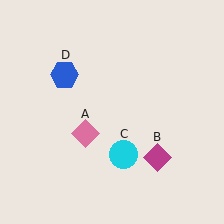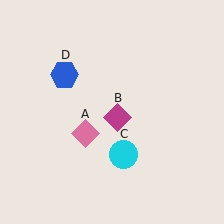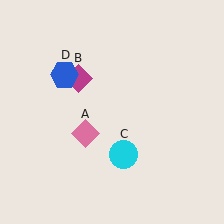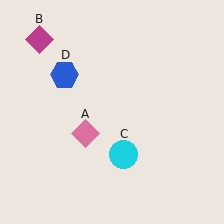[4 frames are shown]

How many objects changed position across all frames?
1 object changed position: magenta diamond (object B).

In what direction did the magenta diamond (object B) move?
The magenta diamond (object B) moved up and to the left.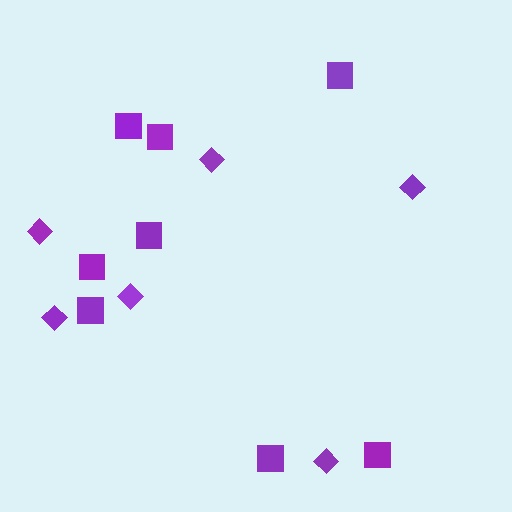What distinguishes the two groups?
There are 2 groups: one group of squares (8) and one group of diamonds (6).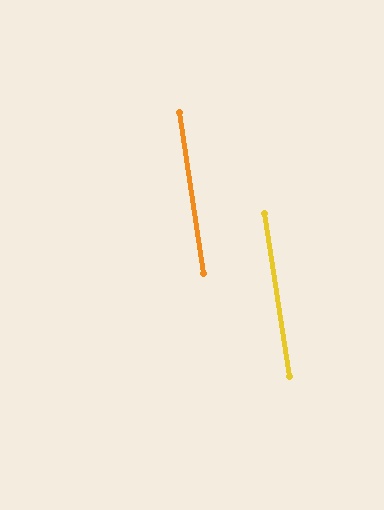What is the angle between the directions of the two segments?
Approximately 0 degrees.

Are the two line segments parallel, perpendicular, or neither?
Parallel — their directions differ by only 0.2°.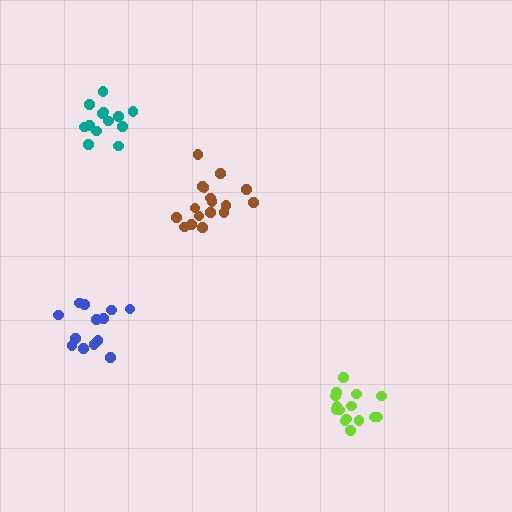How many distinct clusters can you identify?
There are 4 distinct clusters.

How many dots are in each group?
Group 1: 17 dots, Group 2: 13 dots, Group 3: 15 dots, Group 4: 13 dots (58 total).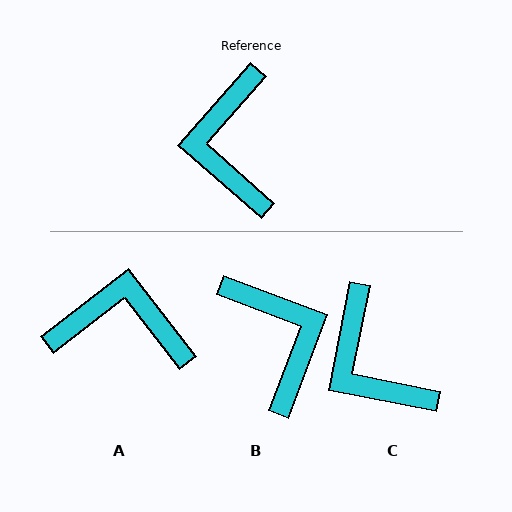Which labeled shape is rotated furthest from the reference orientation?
B, about 160 degrees away.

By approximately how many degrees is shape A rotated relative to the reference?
Approximately 101 degrees clockwise.